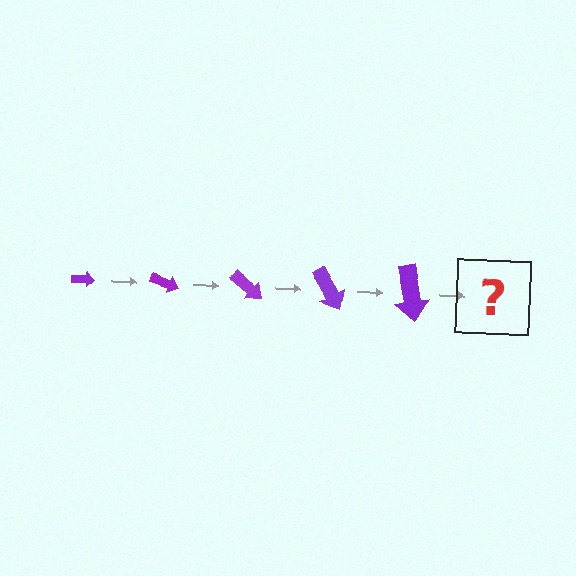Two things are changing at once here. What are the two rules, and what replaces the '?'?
The two rules are that the arrow grows larger each step and it rotates 20 degrees each step. The '?' should be an arrow, larger than the previous one and rotated 100 degrees from the start.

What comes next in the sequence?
The next element should be an arrow, larger than the previous one and rotated 100 degrees from the start.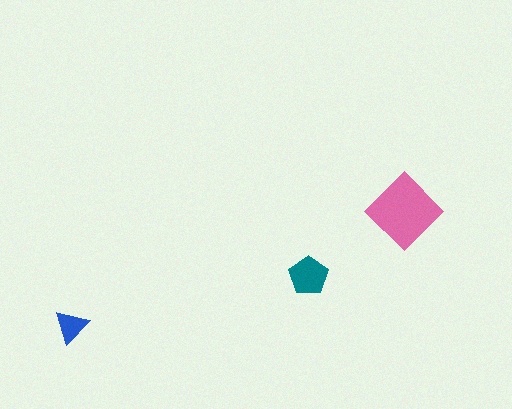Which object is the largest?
The pink diamond.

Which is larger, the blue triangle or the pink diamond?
The pink diamond.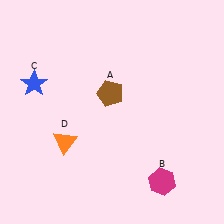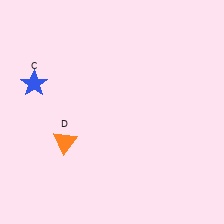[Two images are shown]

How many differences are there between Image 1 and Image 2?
There are 2 differences between the two images.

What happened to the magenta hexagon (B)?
The magenta hexagon (B) was removed in Image 2. It was in the bottom-right area of Image 1.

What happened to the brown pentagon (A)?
The brown pentagon (A) was removed in Image 2. It was in the top-left area of Image 1.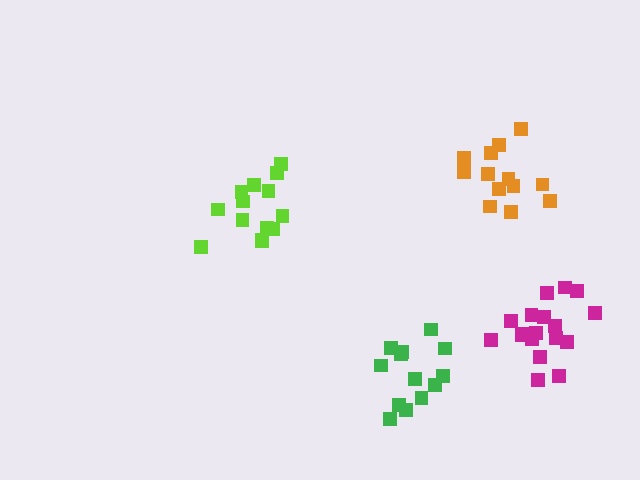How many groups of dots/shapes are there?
There are 4 groups.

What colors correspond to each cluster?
The clusters are colored: green, orange, lime, magenta.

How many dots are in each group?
Group 1: 13 dots, Group 2: 13 dots, Group 3: 14 dots, Group 4: 18 dots (58 total).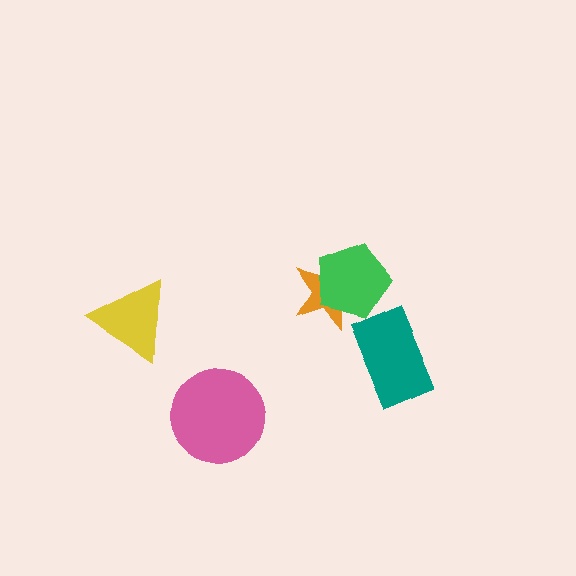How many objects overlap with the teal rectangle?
0 objects overlap with the teal rectangle.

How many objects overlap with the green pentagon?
1 object overlaps with the green pentagon.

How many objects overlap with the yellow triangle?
0 objects overlap with the yellow triangle.